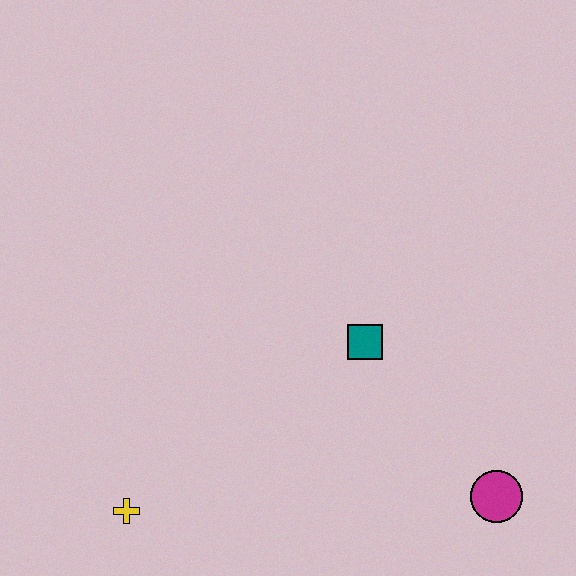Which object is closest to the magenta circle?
The teal square is closest to the magenta circle.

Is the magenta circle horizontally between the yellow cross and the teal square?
No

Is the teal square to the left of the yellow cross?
No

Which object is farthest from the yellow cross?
The magenta circle is farthest from the yellow cross.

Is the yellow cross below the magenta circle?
Yes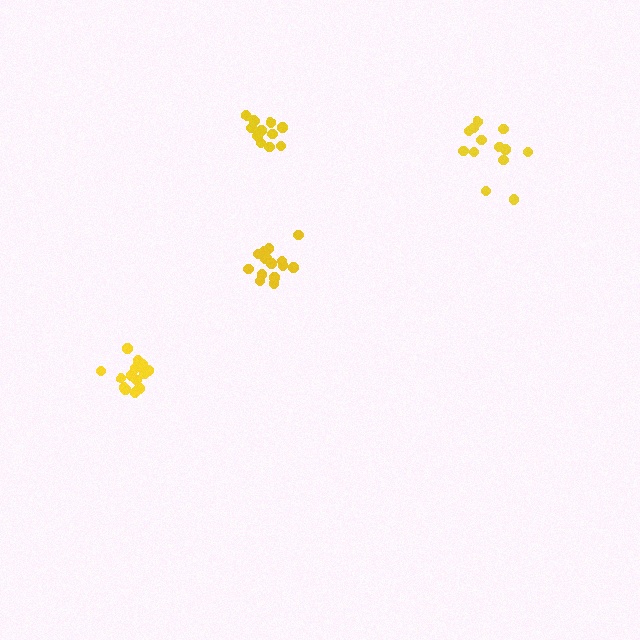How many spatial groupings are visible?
There are 4 spatial groupings.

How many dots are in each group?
Group 1: 13 dots, Group 2: 15 dots, Group 3: 15 dots, Group 4: 11 dots (54 total).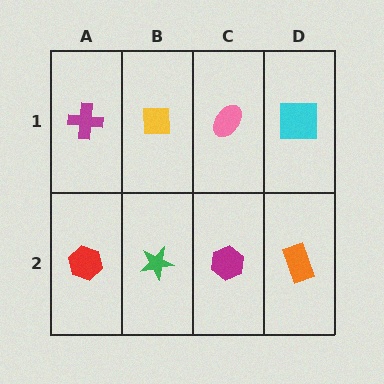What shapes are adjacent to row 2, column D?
A cyan square (row 1, column D), a magenta hexagon (row 2, column C).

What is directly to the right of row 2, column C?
An orange rectangle.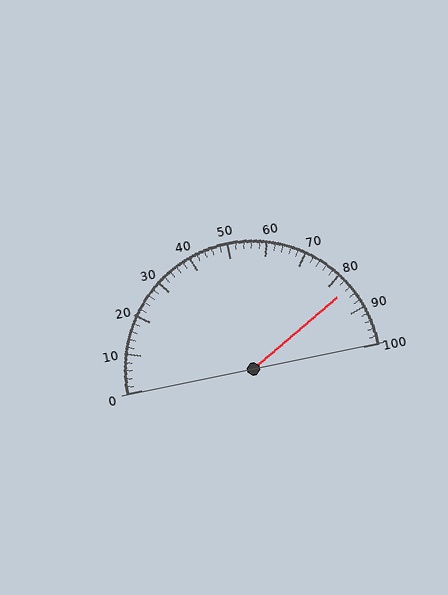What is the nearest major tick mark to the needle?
The nearest major tick mark is 80.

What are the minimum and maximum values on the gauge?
The gauge ranges from 0 to 100.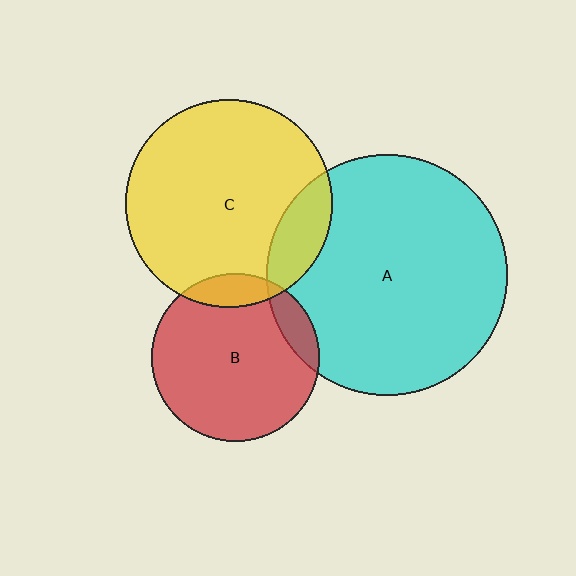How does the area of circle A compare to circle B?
Approximately 2.1 times.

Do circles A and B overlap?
Yes.